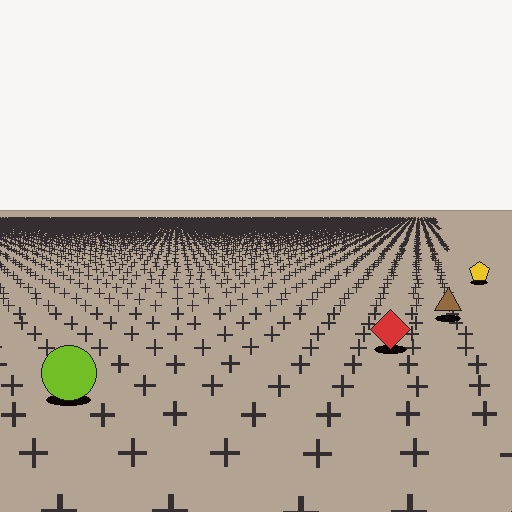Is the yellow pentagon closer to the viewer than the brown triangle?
No. The brown triangle is closer — you can tell from the texture gradient: the ground texture is coarser near it.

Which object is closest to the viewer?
The lime circle is closest. The texture marks near it are larger and more spread out.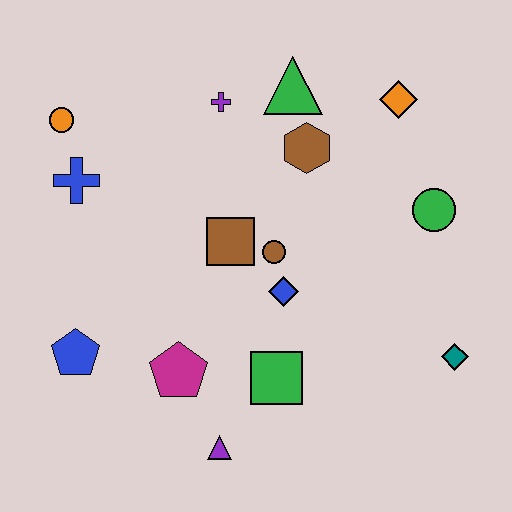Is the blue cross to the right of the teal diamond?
No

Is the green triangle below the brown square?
No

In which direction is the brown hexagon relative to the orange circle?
The brown hexagon is to the right of the orange circle.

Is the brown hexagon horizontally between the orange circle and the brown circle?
No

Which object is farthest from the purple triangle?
The orange diamond is farthest from the purple triangle.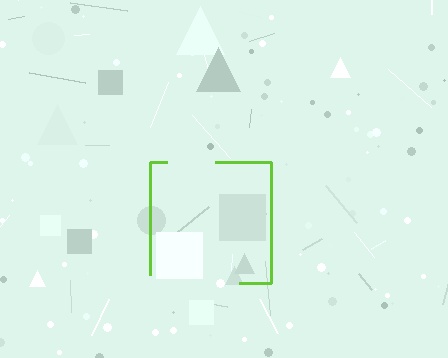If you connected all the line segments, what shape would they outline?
They would outline a square.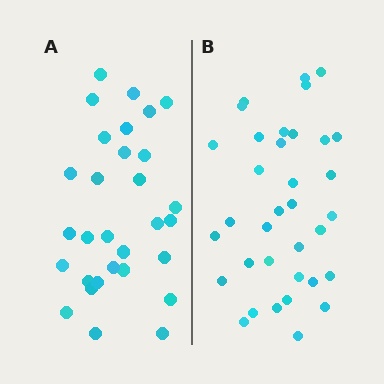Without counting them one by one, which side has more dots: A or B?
Region B (the right region) has more dots.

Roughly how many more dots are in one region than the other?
Region B has about 5 more dots than region A.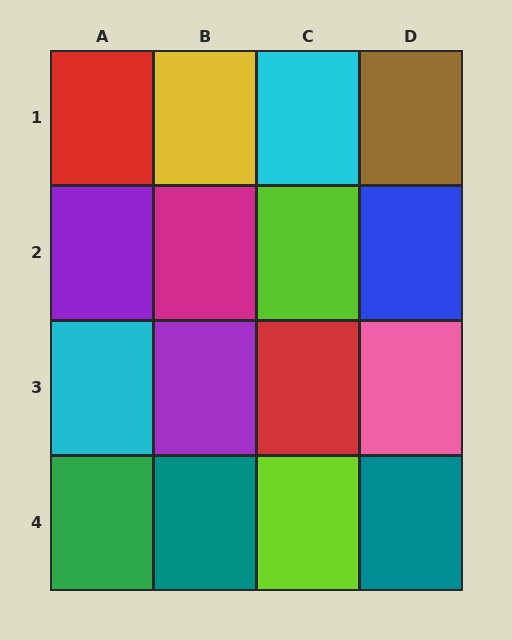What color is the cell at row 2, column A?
Purple.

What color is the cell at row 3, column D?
Pink.